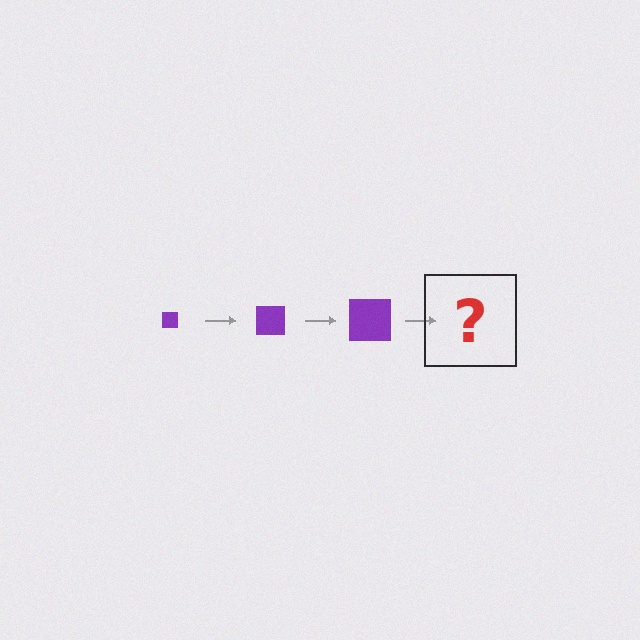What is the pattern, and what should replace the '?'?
The pattern is that the square gets progressively larger each step. The '?' should be a purple square, larger than the previous one.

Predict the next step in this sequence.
The next step is a purple square, larger than the previous one.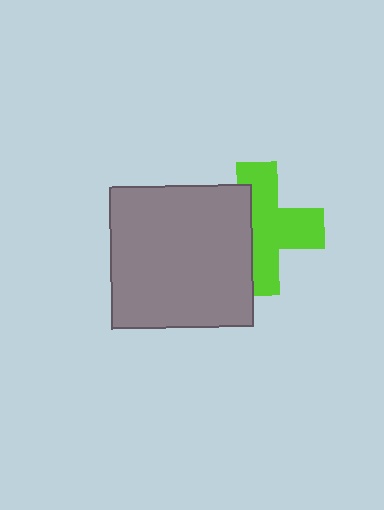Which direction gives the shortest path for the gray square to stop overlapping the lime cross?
Moving left gives the shortest separation.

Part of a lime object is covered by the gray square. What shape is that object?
It is a cross.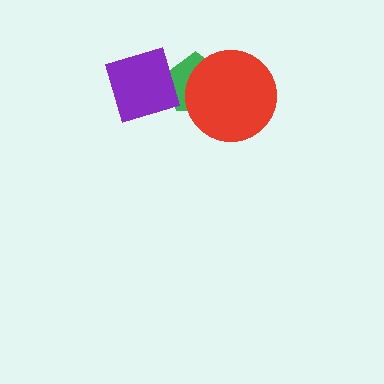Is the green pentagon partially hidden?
Yes, it is partially covered by another shape.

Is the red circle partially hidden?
No, no other shape covers it.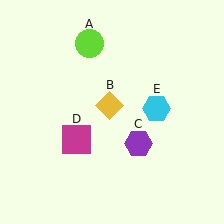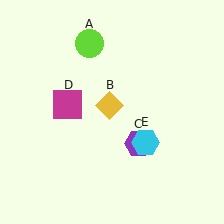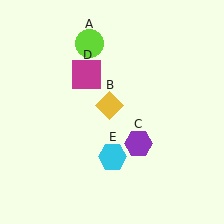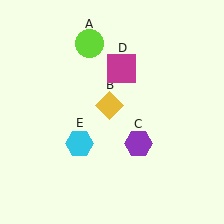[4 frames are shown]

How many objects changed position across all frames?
2 objects changed position: magenta square (object D), cyan hexagon (object E).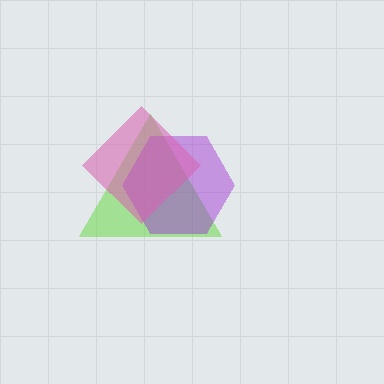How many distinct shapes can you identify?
There are 3 distinct shapes: a lime triangle, a purple hexagon, a pink diamond.